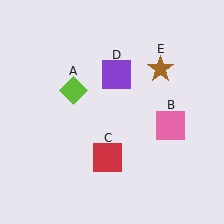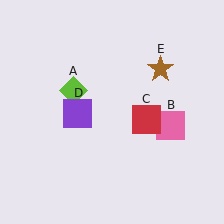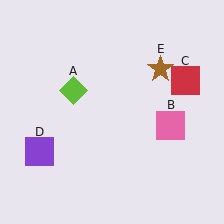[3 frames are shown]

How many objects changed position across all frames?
2 objects changed position: red square (object C), purple square (object D).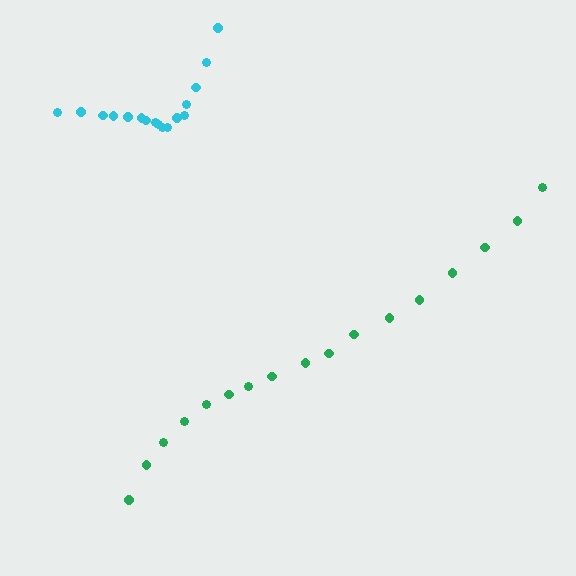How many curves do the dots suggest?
There are 2 distinct paths.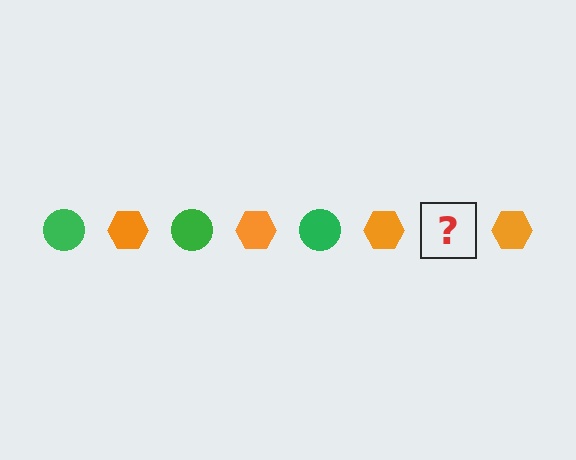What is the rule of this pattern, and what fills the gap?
The rule is that the pattern alternates between green circle and orange hexagon. The gap should be filled with a green circle.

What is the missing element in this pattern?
The missing element is a green circle.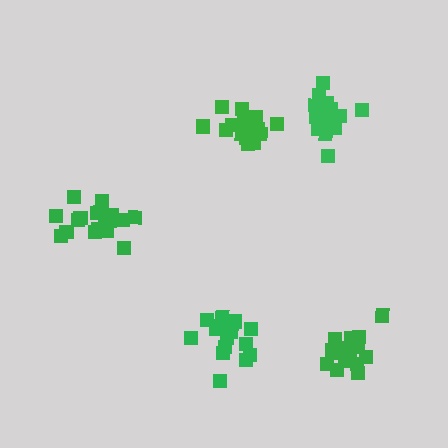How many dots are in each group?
Group 1: 17 dots, Group 2: 16 dots, Group 3: 20 dots, Group 4: 15 dots, Group 5: 18 dots (86 total).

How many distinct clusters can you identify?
There are 5 distinct clusters.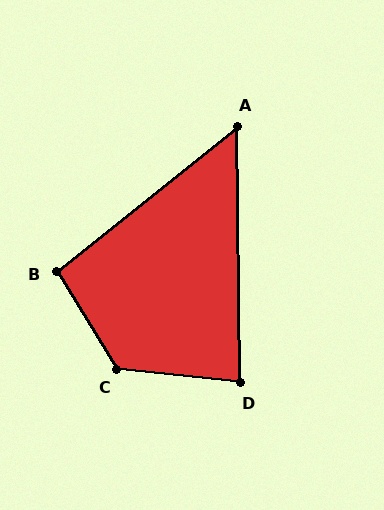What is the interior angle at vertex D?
Approximately 83 degrees (acute).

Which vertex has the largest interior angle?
C, at approximately 128 degrees.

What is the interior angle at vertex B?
Approximately 97 degrees (obtuse).